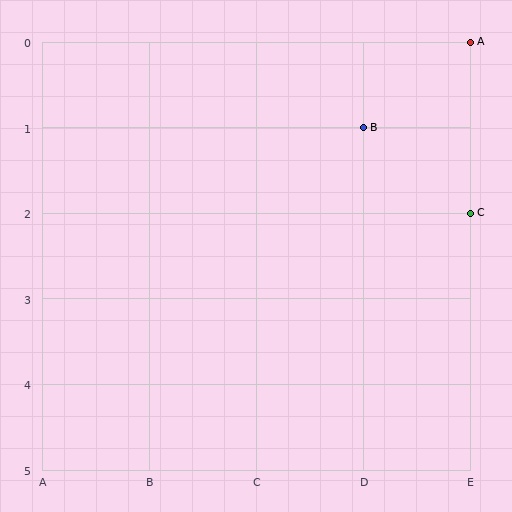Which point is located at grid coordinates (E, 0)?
Point A is at (E, 0).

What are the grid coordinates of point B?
Point B is at grid coordinates (D, 1).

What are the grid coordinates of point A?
Point A is at grid coordinates (E, 0).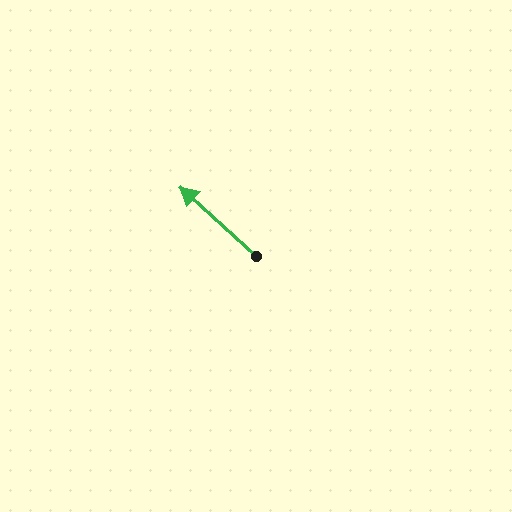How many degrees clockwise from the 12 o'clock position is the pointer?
Approximately 312 degrees.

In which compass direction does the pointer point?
Northwest.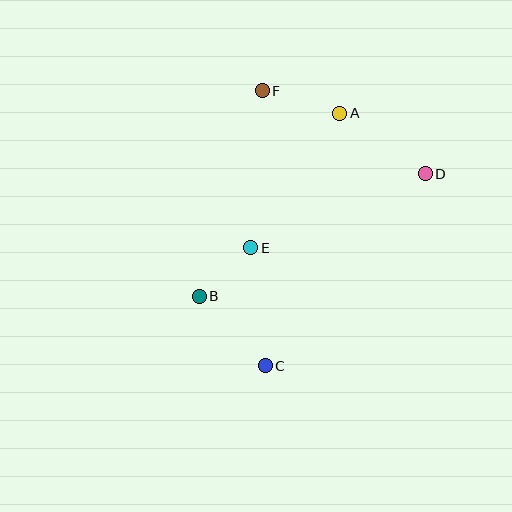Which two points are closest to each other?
Points B and E are closest to each other.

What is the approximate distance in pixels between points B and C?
The distance between B and C is approximately 96 pixels.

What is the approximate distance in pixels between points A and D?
The distance between A and D is approximately 105 pixels.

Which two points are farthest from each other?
Points C and F are farthest from each other.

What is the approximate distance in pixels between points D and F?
The distance between D and F is approximately 183 pixels.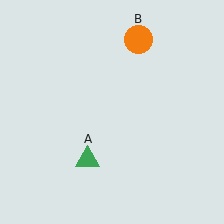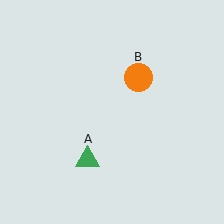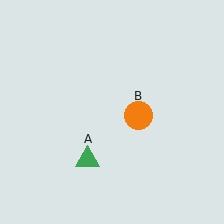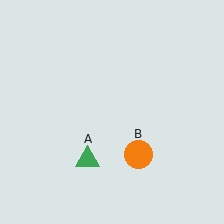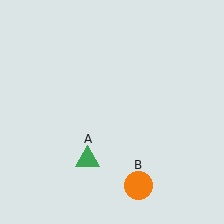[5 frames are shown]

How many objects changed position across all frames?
1 object changed position: orange circle (object B).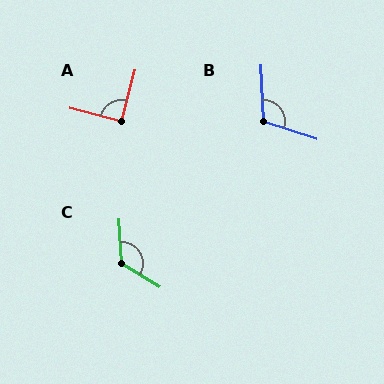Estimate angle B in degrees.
Approximately 110 degrees.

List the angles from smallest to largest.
A (90°), B (110°), C (125°).